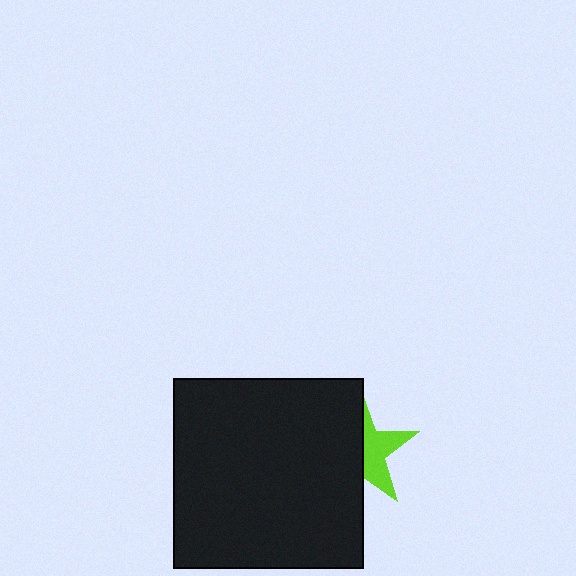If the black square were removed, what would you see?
You would see the complete lime star.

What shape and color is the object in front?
The object in front is a black square.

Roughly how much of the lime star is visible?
About half of it is visible (roughly 45%).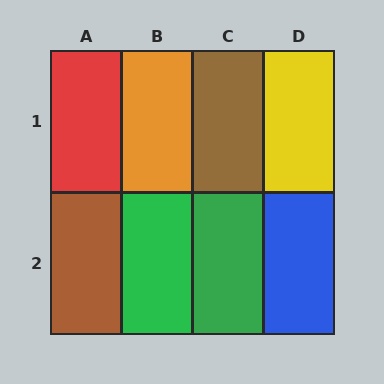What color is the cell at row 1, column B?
Orange.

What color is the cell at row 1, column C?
Brown.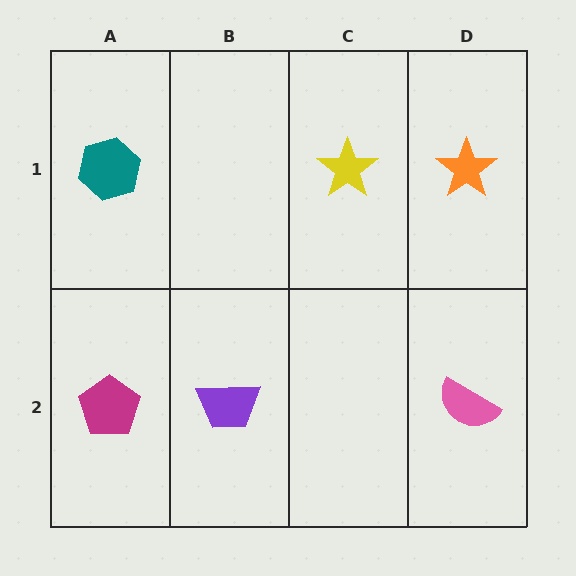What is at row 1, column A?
A teal hexagon.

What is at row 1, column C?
A yellow star.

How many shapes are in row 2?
3 shapes.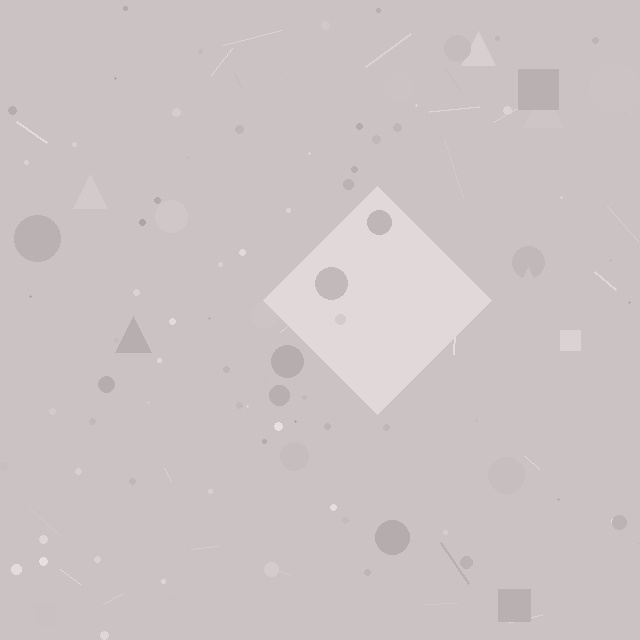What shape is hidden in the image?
A diamond is hidden in the image.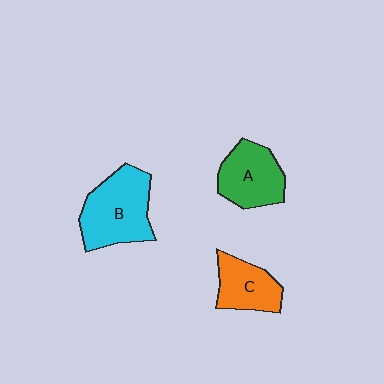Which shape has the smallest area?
Shape C (orange).